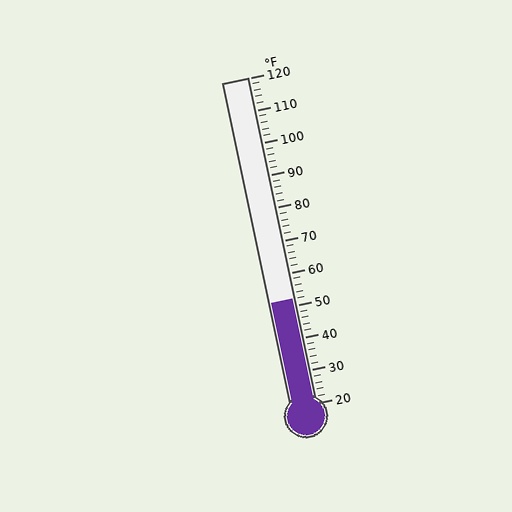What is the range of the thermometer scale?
The thermometer scale ranges from 20°F to 120°F.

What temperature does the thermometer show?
The thermometer shows approximately 52°F.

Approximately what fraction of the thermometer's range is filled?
The thermometer is filled to approximately 30% of its range.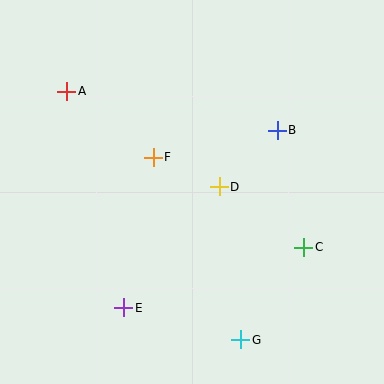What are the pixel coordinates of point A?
Point A is at (66, 91).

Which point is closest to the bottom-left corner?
Point E is closest to the bottom-left corner.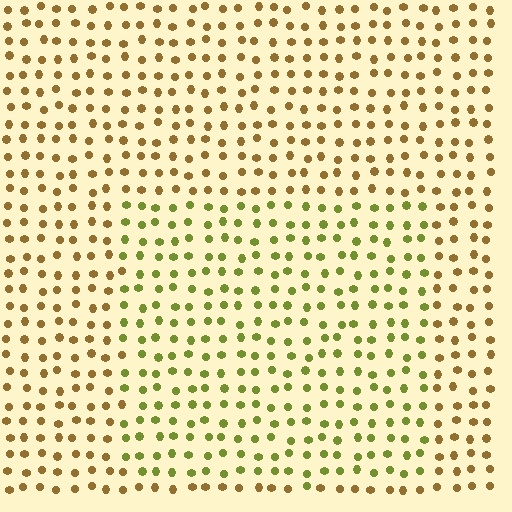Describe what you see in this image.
The image is filled with small brown elements in a uniform arrangement. A rectangle-shaped region is visible where the elements are tinted to a slightly different hue, forming a subtle color boundary.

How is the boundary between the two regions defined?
The boundary is defined purely by a slight shift in hue (about 39 degrees). Spacing, size, and orientation are identical on both sides.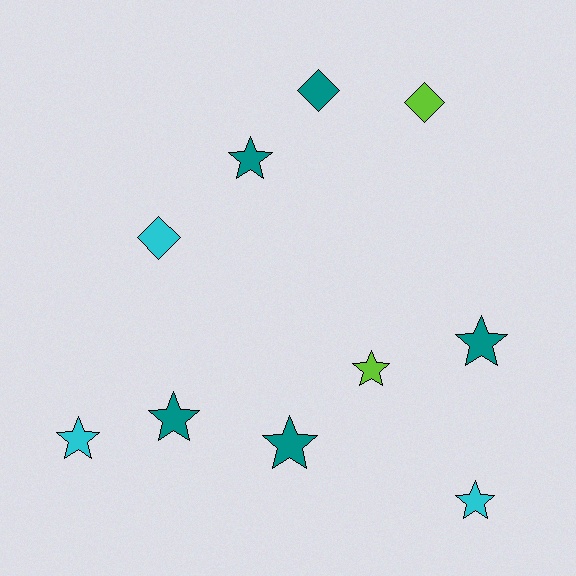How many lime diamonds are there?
There is 1 lime diamond.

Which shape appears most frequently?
Star, with 7 objects.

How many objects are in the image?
There are 10 objects.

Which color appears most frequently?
Teal, with 5 objects.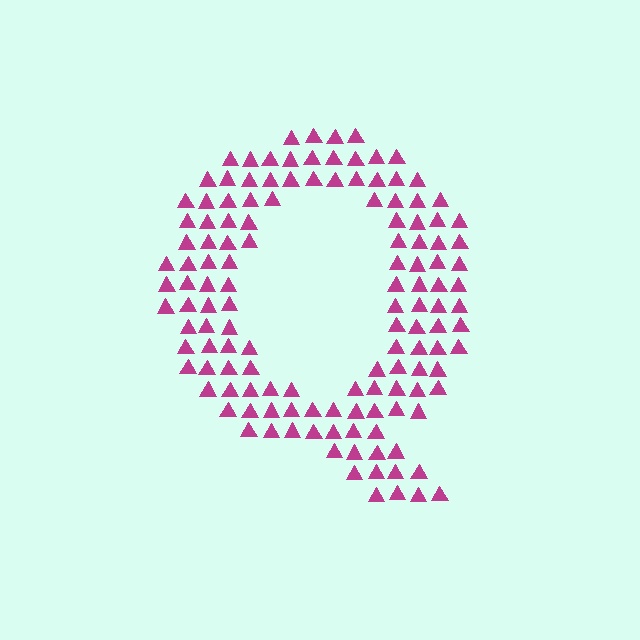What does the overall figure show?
The overall figure shows the letter Q.